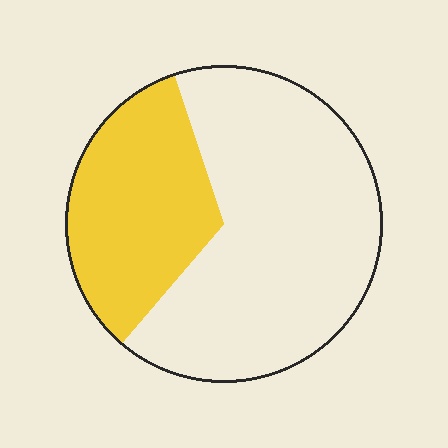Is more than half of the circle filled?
No.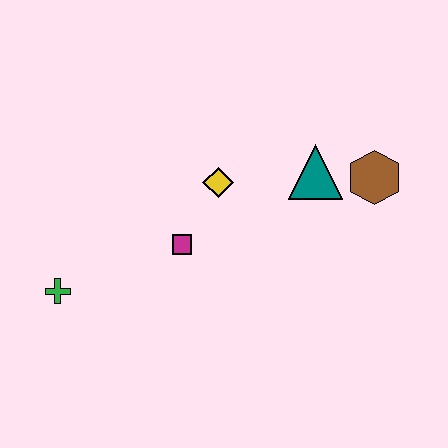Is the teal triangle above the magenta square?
Yes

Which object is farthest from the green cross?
The brown hexagon is farthest from the green cross.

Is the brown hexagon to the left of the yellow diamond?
No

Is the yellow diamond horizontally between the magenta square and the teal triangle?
Yes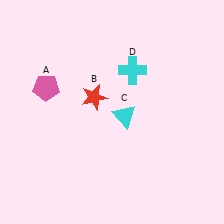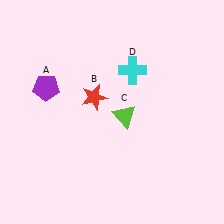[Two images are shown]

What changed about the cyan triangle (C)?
In Image 1, C is cyan. In Image 2, it changed to lime.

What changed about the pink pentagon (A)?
In Image 1, A is pink. In Image 2, it changed to purple.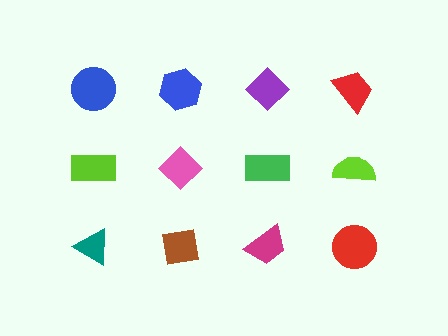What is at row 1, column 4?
A red trapezoid.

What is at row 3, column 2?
A brown square.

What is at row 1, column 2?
A blue hexagon.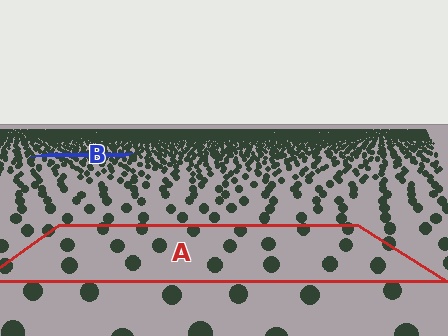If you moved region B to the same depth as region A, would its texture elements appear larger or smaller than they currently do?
They would appear larger. At a closer depth, the same texture elements are projected at a bigger on-screen size.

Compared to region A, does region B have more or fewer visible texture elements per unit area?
Region B has more texture elements per unit area — they are packed more densely because it is farther away.